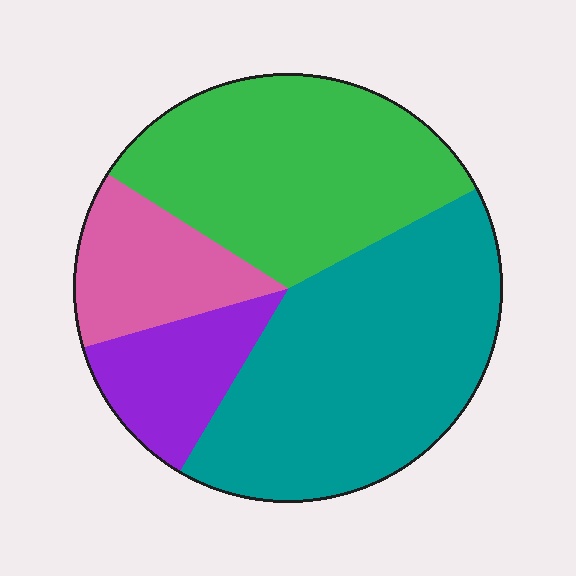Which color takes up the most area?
Teal, at roughly 40%.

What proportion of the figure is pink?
Pink takes up about one eighth (1/8) of the figure.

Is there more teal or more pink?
Teal.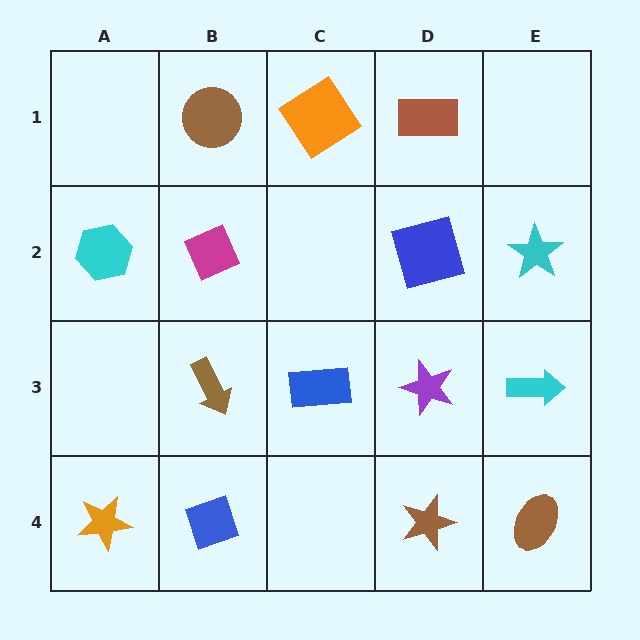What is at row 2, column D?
A blue square.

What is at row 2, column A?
A cyan hexagon.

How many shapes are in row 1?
3 shapes.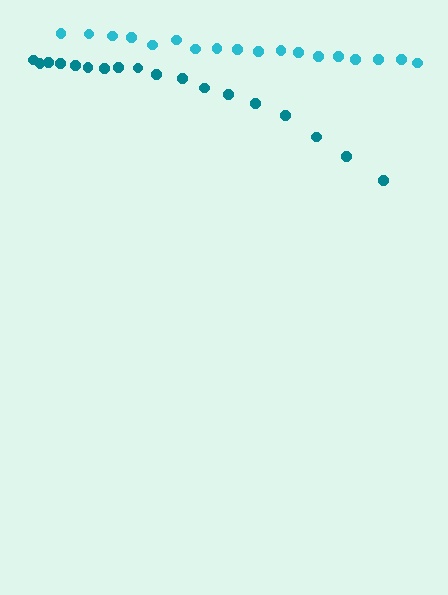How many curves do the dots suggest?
There are 2 distinct paths.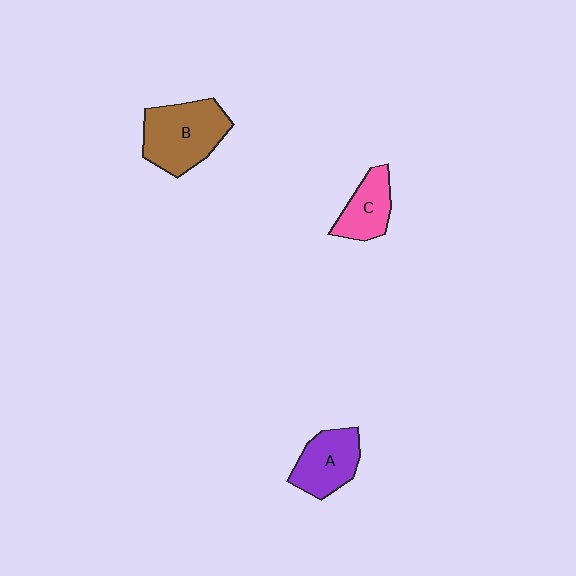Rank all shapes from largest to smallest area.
From largest to smallest: B (brown), A (purple), C (pink).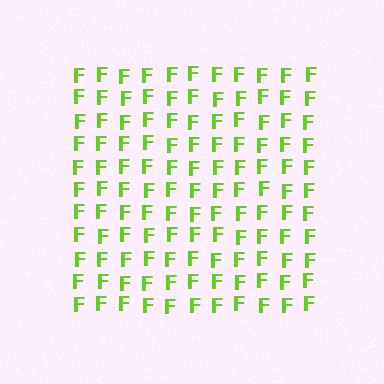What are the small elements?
The small elements are letter F's.